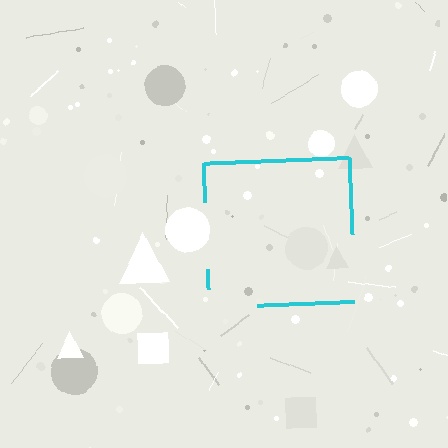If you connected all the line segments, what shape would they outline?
They would outline a square.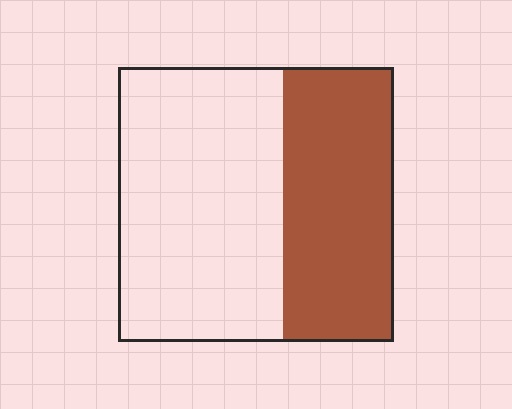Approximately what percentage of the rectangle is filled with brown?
Approximately 40%.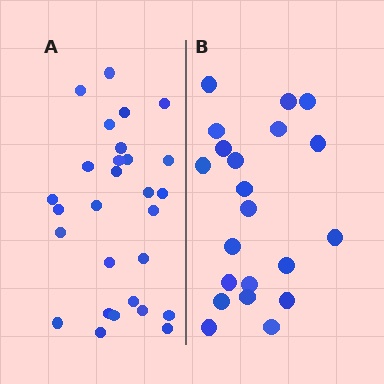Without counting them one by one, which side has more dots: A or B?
Region A (the left region) has more dots.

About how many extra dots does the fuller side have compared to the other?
Region A has roughly 8 or so more dots than region B.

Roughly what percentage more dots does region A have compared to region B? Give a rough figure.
About 35% more.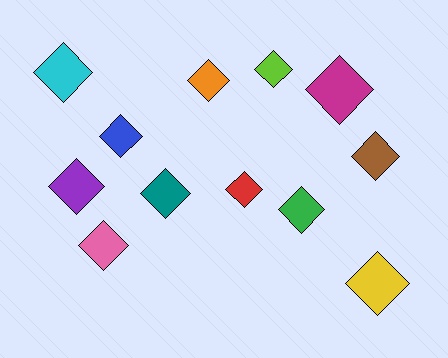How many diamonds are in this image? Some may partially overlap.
There are 12 diamonds.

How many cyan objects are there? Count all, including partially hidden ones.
There is 1 cyan object.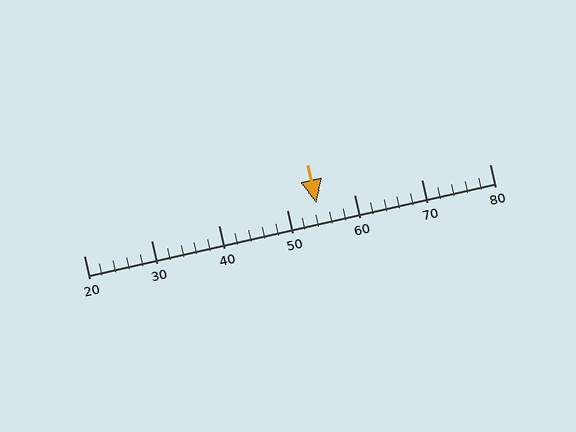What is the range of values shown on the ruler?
The ruler shows values from 20 to 80.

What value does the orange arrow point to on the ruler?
The orange arrow points to approximately 54.